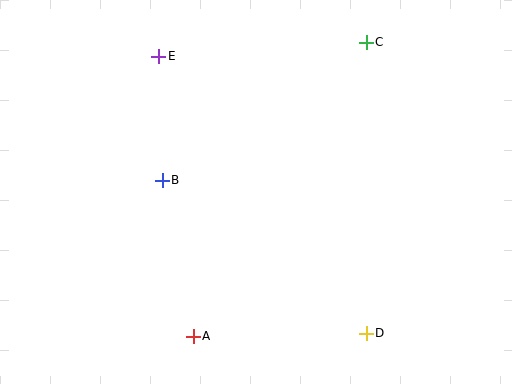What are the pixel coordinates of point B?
Point B is at (162, 180).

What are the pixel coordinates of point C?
Point C is at (366, 42).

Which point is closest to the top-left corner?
Point E is closest to the top-left corner.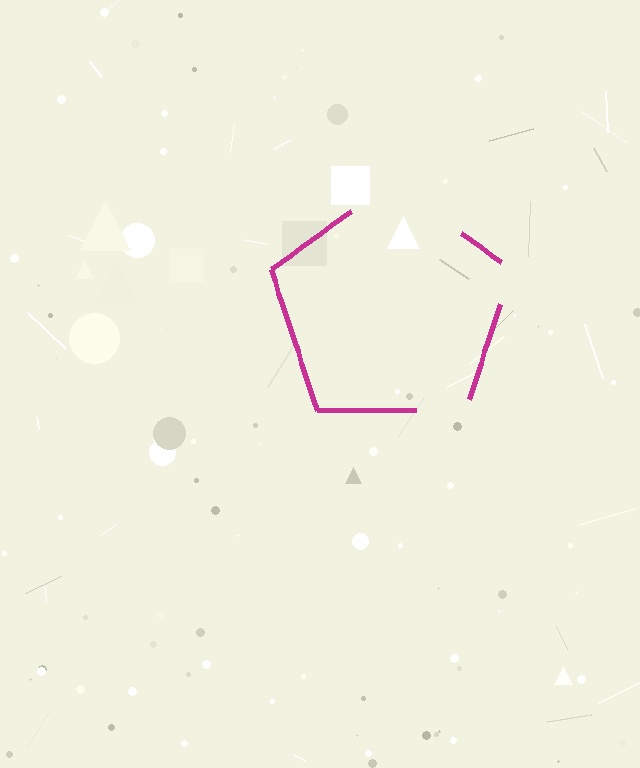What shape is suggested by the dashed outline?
The dashed outline suggests a pentagon.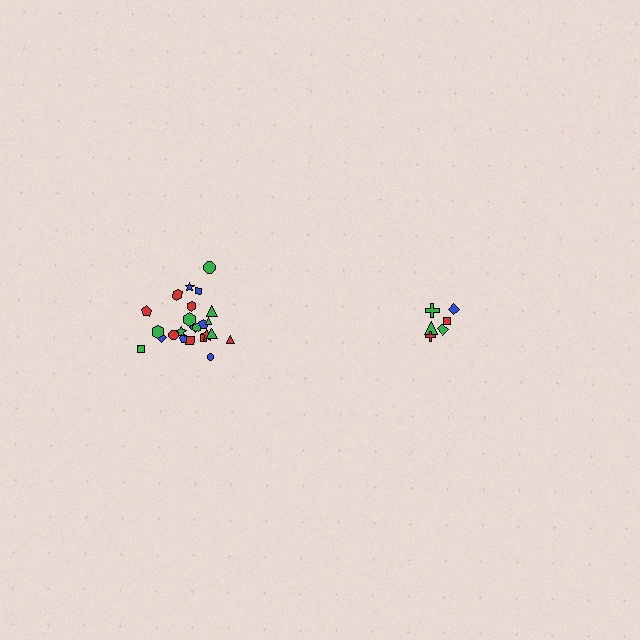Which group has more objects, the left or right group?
The left group.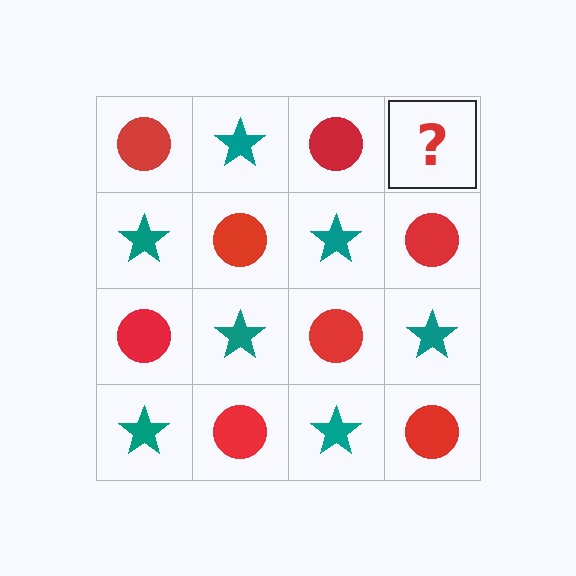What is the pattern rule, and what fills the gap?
The rule is that it alternates red circle and teal star in a checkerboard pattern. The gap should be filled with a teal star.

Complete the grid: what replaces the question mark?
The question mark should be replaced with a teal star.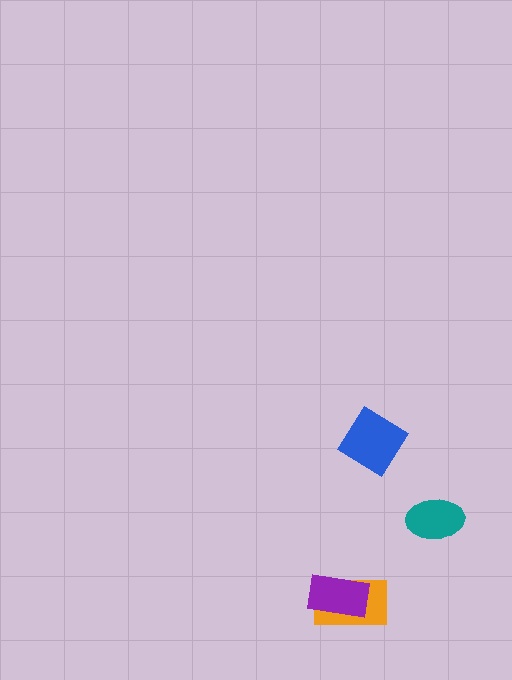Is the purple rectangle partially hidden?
No, no other shape covers it.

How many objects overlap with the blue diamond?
0 objects overlap with the blue diamond.